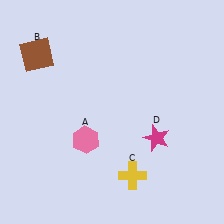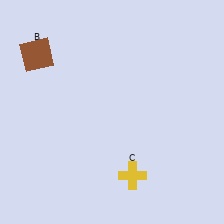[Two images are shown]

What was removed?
The pink hexagon (A), the magenta star (D) were removed in Image 2.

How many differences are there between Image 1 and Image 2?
There are 2 differences between the two images.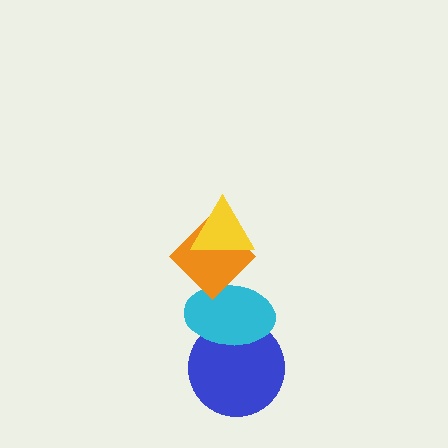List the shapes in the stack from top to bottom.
From top to bottom: the yellow triangle, the orange diamond, the cyan ellipse, the blue circle.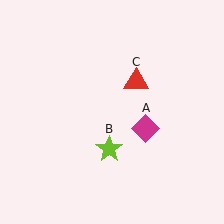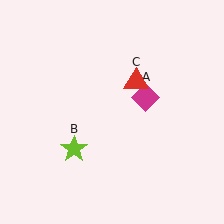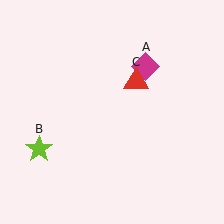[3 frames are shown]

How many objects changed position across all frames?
2 objects changed position: magenta diamond (object A), lime star (object B).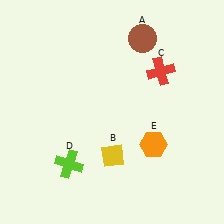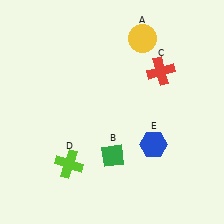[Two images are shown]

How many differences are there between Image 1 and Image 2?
There are 3 differences between the two images.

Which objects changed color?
A changed from brown to yellow. B changed from yellow to green. E changed from orange to blue.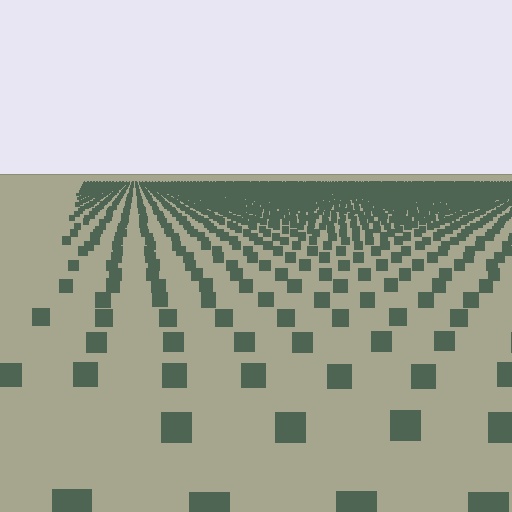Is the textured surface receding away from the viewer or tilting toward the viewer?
The surface is receding away from the viewer. Texture elements get smaller and denser toward the top.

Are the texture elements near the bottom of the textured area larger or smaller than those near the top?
Larger. Near the bottom, elements are closer to the viewer and appear at a bigger on-screen size.